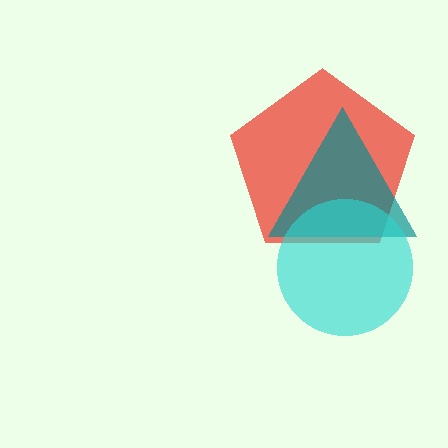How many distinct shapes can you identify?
There are 3 distinct shapes: a red pentagon, a teal triangle, a cyan circle.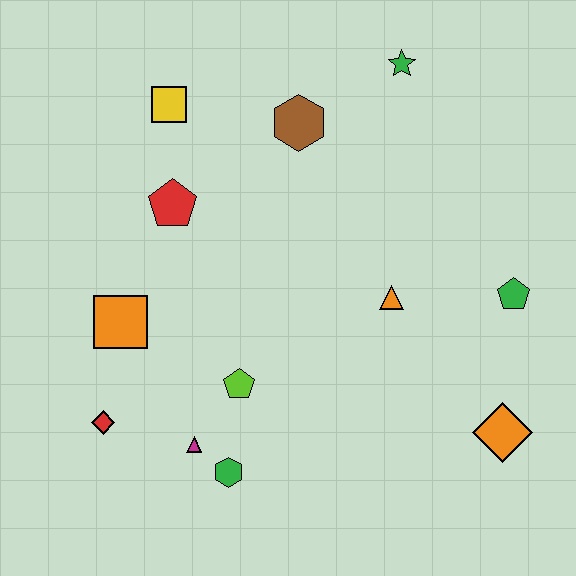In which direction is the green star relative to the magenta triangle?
The green star is above the magenta triangle.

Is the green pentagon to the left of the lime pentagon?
No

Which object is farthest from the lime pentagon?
The green star is farthest from the lime pentagon.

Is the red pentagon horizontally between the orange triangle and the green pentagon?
No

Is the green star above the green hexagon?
Yes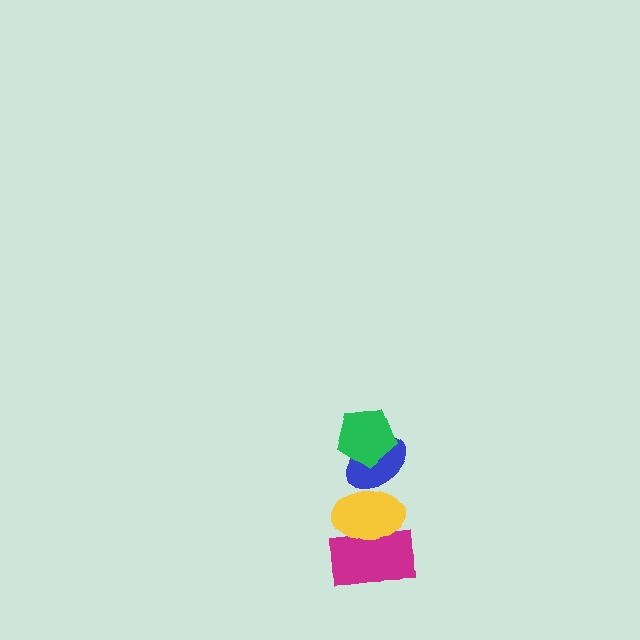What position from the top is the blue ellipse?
The blue ellipse is 2nd from the top.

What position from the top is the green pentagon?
The green pentagon is 1st from the top.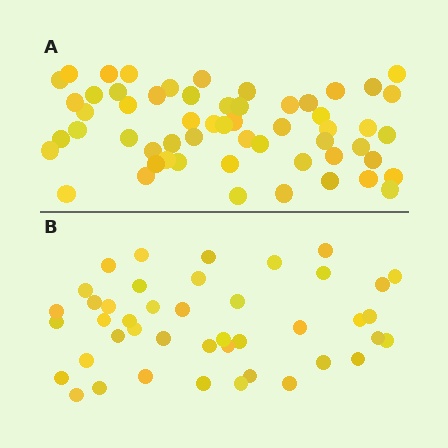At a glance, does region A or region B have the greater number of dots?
Region A (the top region) has more dots.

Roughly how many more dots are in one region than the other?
Region A has approximately 15 more dots than region B.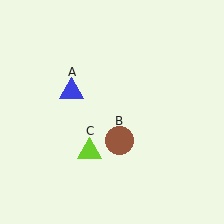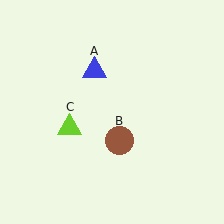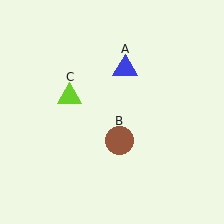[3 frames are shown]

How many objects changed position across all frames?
2 objects changed position: blue triangle (object A), lime triangle (object C).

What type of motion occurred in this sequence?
The blue triangle (object A), lime triangle (object C) rotated clockwise around the center of the scene.